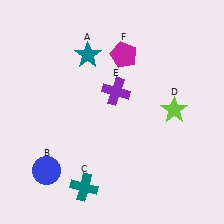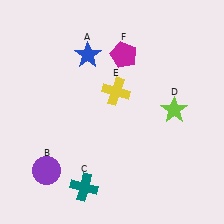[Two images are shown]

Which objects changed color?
A changed from teal to blue. B changed from blue to purple. E changed from purple to yellow.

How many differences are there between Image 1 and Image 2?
There are 3 differences between the two images.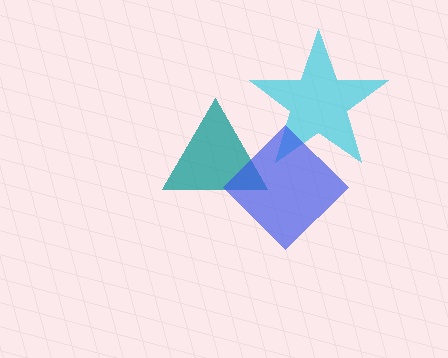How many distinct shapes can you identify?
There are 3 distinct shapes: a cyan star, a teal triangle, a blue diamond.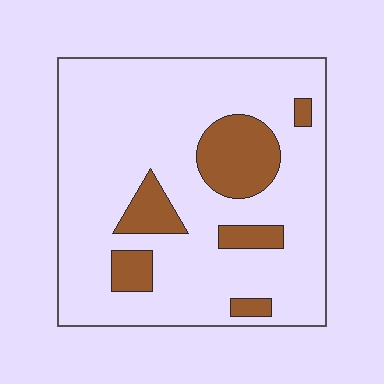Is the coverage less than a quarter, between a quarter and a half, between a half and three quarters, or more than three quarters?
Less than a quarter.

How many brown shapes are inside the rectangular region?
6.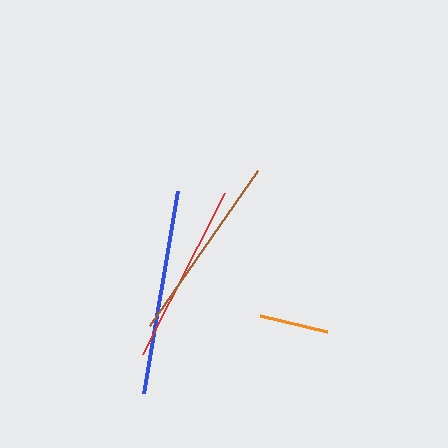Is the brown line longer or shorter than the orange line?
The brown line is longer than the orange line.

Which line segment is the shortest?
The orange line is the shortest at approximately 69 pixels.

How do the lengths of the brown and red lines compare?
The brown and red lines are approximately the same length.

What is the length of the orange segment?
The orange segment is approximately 69 pixels long.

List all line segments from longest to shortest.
From longest to shortest: blue, brown, red, orange.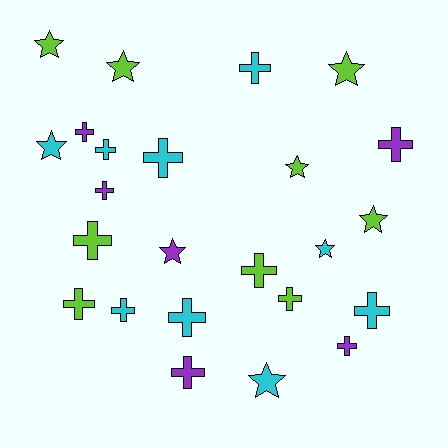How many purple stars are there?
There is 1 purple star.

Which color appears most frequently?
Lime, with 9 objects.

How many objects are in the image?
There are 24 objects.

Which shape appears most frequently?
Cross, with 15 objects.